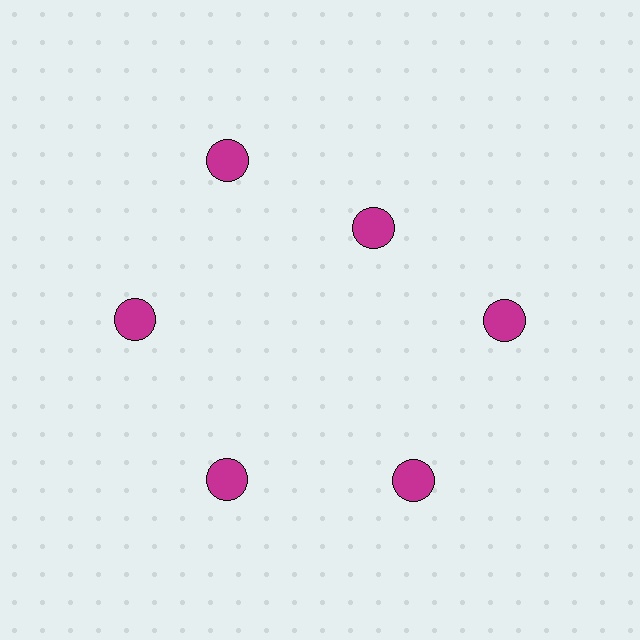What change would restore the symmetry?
The symmetry would be restored by moving it outward, back onto the ring so that all 6 circles sit at equal angles and equal distance from the center.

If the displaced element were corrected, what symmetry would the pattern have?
It would have 6-fold rotational symmetry — the pattern would map onto itself every 60 degrees.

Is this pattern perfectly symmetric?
No. The 6 magenta circles are arranged in a ring, but one element near the 1 o'clock position is pulled inward toward the center, breaking the 6-fold rotational symmetry.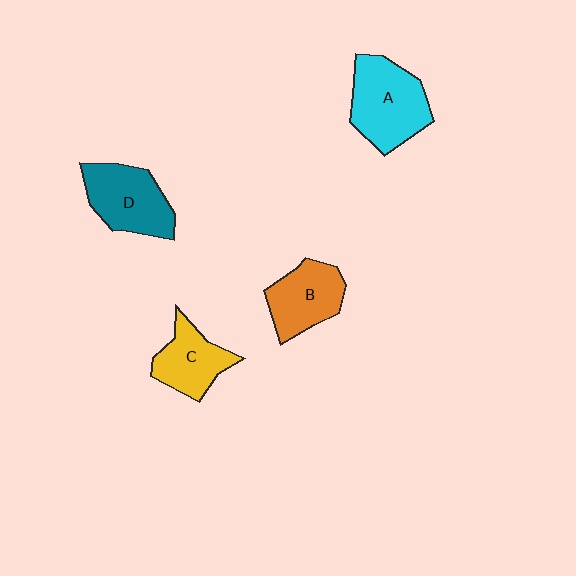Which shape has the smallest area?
Shape C (yellow).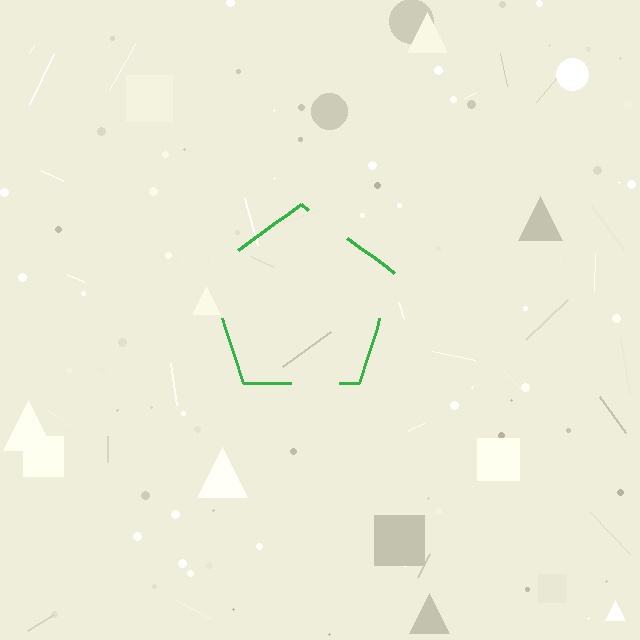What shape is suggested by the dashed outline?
The dashed outline suggests a pentagon.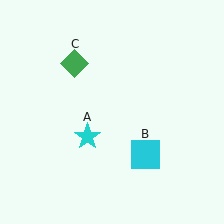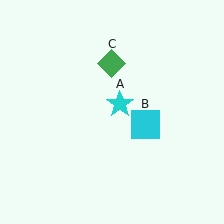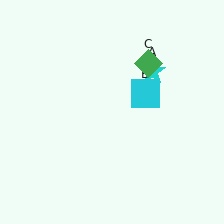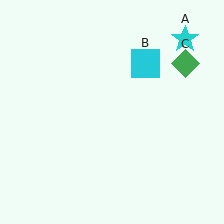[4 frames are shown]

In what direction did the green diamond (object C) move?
The green diamond (object C) moved right.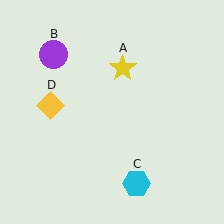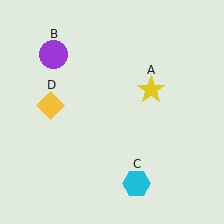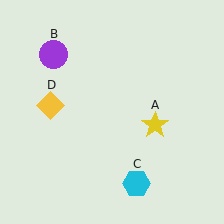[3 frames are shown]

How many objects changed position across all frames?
1 object changed position: yellow star (object A).